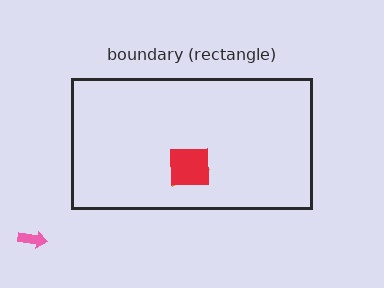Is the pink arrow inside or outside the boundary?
Outside.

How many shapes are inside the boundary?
2 inside, 1 outside.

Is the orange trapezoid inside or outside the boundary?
Inside.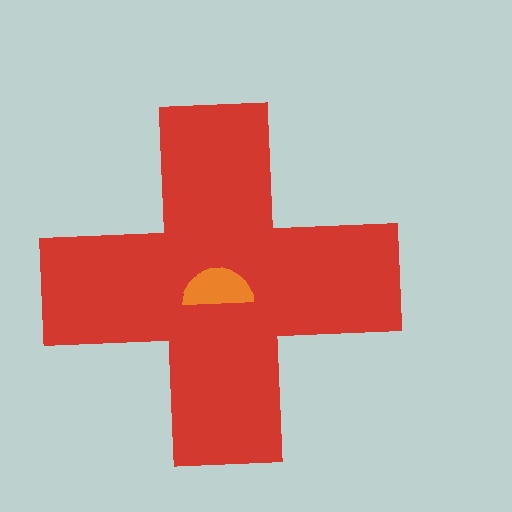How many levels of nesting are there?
2.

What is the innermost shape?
The orange semicircle.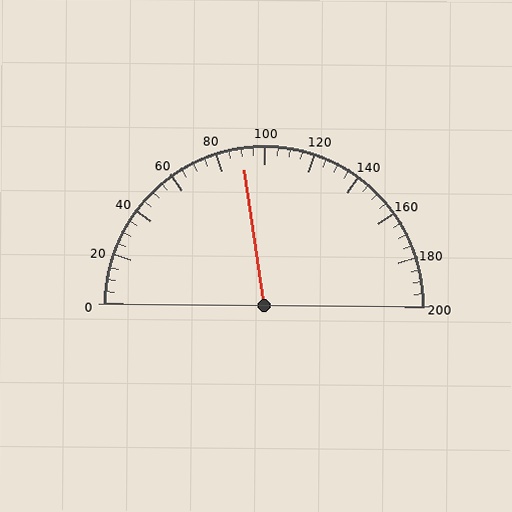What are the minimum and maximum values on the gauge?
The gauge ranges from 0 to 200.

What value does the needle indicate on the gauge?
The needle indicates approximately 90.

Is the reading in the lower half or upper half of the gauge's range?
The reading is in the lower half of the range (0 to 200).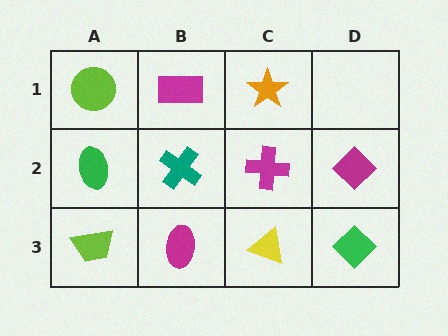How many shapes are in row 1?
3 shapes.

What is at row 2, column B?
A teal cross.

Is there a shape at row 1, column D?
No, that cell is empty.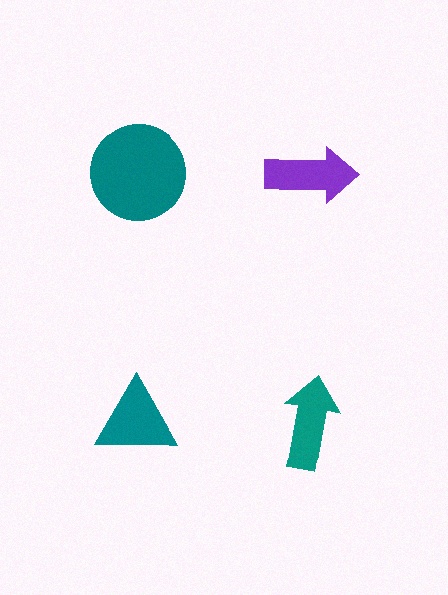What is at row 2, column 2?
A teal arrow.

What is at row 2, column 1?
A teal triangle.